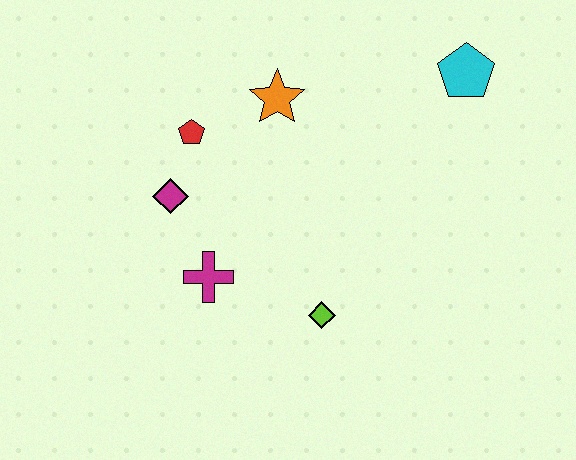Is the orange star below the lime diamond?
No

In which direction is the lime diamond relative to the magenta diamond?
The lime diamond is to the right of the magenta diamond.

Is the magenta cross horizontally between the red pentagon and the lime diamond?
Yes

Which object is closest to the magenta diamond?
The red pentagon is closest to the magenta diamond.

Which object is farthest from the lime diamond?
The cyan pentagon is farthest from the lime diamond.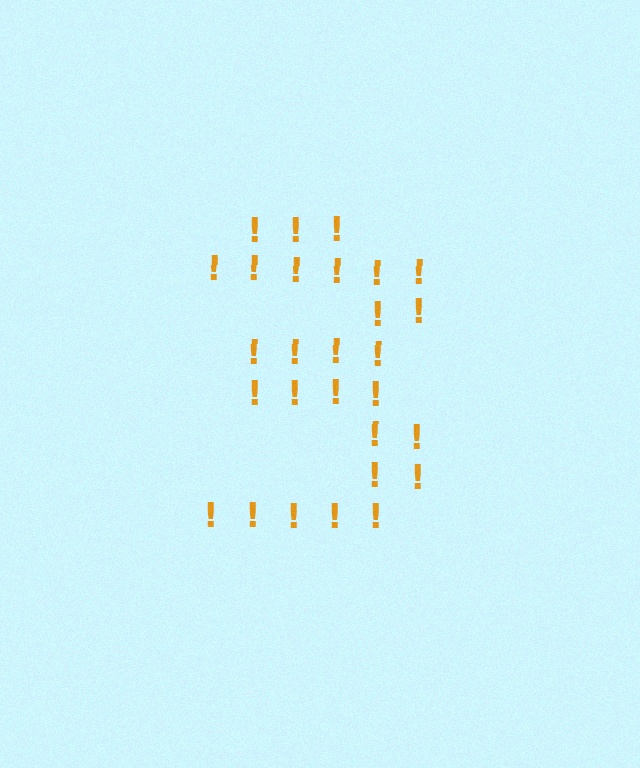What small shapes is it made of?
It is made of small exclamation marks.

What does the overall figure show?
The overall figure shows the digit 3.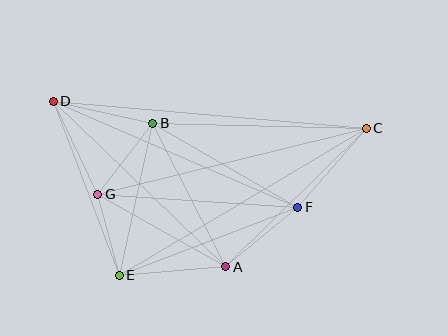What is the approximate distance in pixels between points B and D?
The distance between B and D is approximately 102 pixels.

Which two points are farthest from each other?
Points C and D are farthest from each other.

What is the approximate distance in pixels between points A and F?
The distance between A and F is approximately 93 pixels.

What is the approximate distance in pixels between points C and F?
The distance between C and F is approximately 104 pixels.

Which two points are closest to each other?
Points E and G are closest to each other.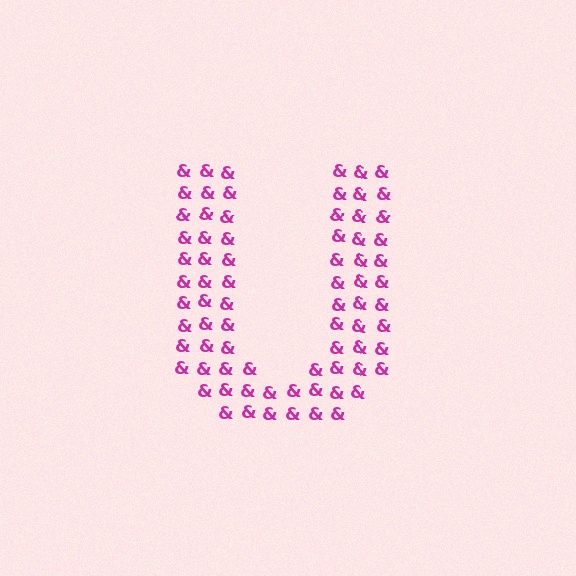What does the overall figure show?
The overall figure shows the letter U.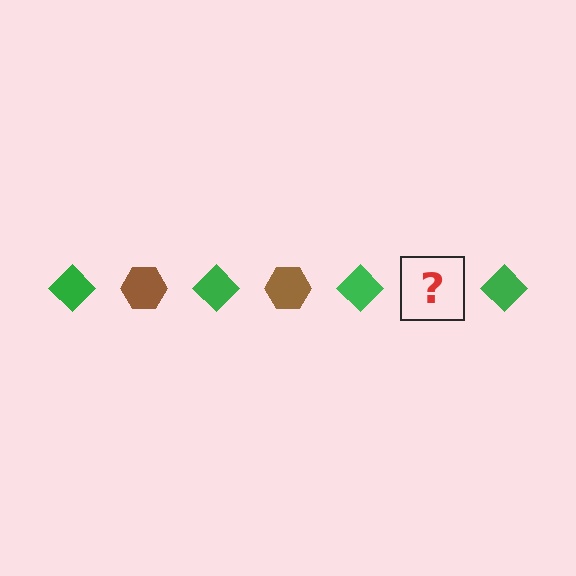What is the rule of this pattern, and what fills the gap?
The rule is that the pattern alternates between green diamond and brown hexagon. The gap should be filled with a brown hexagon.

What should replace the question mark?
The question mark should be replaced with a brown hexagon.